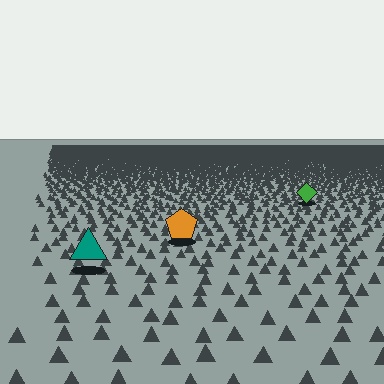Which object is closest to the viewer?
The teal triangle is closest. The texture marks near it are larger and more spread out.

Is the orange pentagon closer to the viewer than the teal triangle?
No. The teal triangle is closer — you can tell from the texture gradient: the ground texture is coarser near it.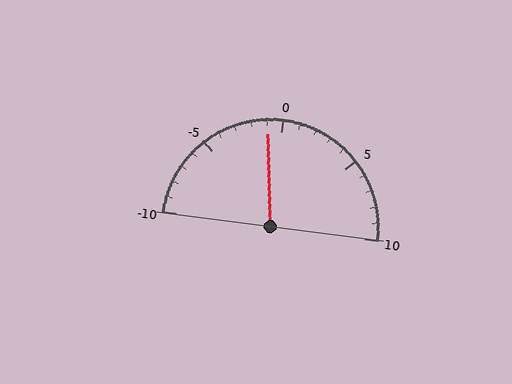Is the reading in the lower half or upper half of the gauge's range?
The reading is in the lower half of the range (-10 to 10).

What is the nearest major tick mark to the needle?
The nearest major tick mark is 0.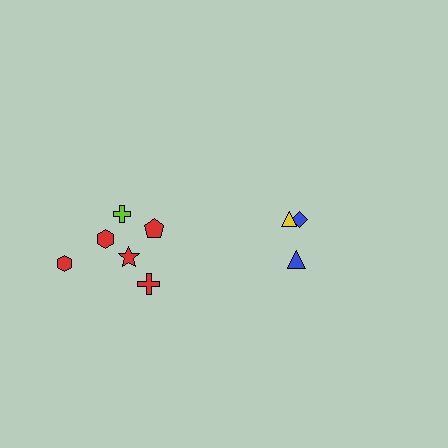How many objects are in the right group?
There are 3 objects.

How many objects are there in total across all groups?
There are 9 objects.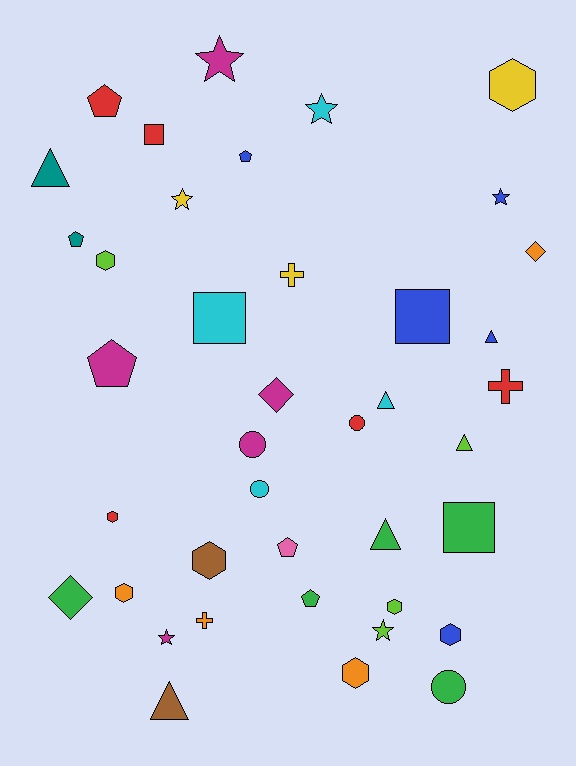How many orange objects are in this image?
There are 4 orange objects.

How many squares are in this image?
There are 4 squares.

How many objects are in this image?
There are 40 objects.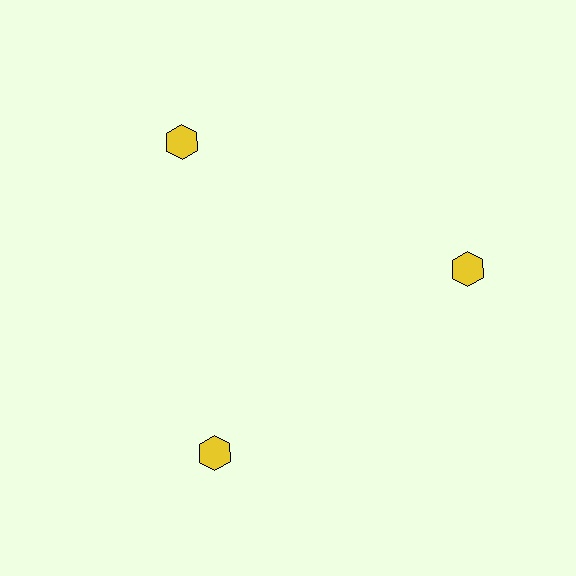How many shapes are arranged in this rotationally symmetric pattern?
There are 3 shapes, arranged in 3 groups of 1.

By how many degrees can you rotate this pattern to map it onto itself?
The pattern maps onto itself every 120 degrees of rotation.